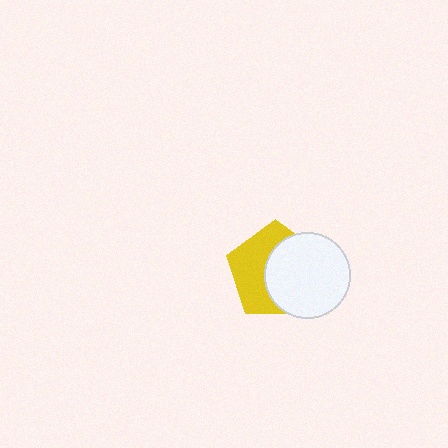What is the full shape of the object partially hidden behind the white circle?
The partially hidden object is a yellow pentagon.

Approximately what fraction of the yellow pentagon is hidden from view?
Roughly 53% of the yellow pentagon is hidden behind the white circle.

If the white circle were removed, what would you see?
You would see the complete yellow pentagon.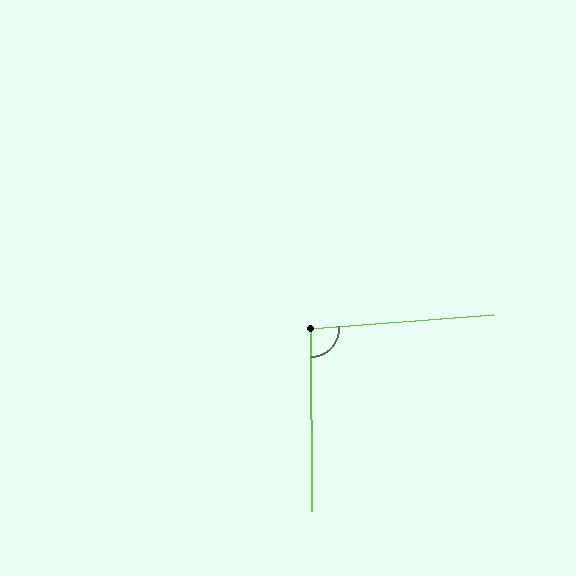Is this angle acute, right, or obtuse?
It is approximately a right angle.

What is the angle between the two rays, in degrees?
Approximately 94 degrees.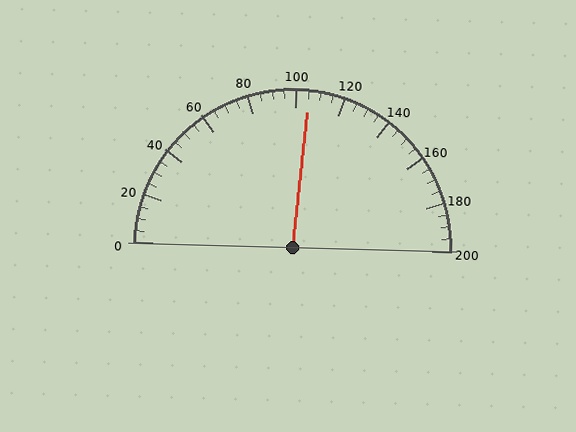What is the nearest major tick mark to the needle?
The nearest major tick mark is 100.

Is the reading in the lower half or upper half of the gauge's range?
The reading is in the upper half of the range (0 to 200).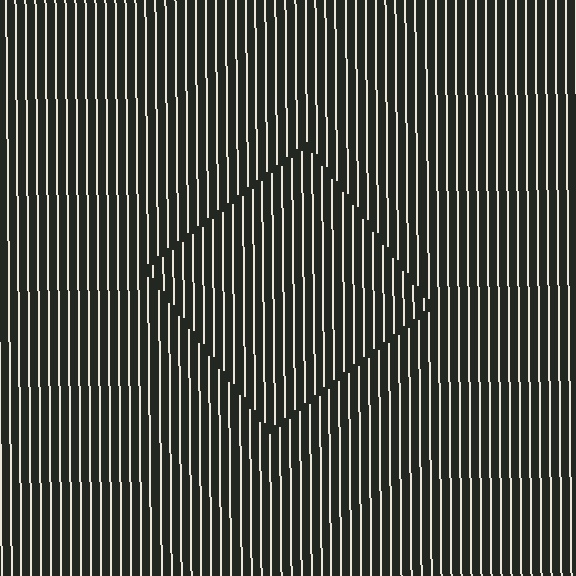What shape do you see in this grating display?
An illusory square. The interior of the shape contains the same grating, shifted by half a period — the contour is defined by the phase discontinuity where line-ends from the inner and outer gratings abut.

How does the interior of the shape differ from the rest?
The interior of the shape contains the same grating, shifted by half a period — the contour is defined by the phase discontinuity where line-ends from the inner and outer gratings abut.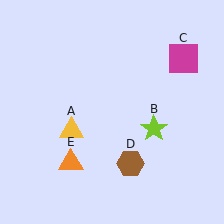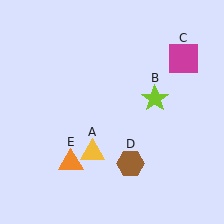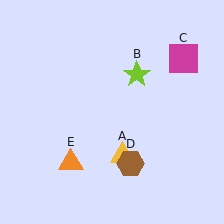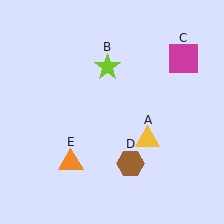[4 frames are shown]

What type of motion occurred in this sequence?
The yellow triangle (object A), lime star (object B) rotated counterclockwise around the center of the scene.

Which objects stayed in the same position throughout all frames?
Magenta square (object C) and brown hexagon (object D) and orange triangle (object E) remained stationary.